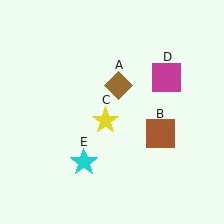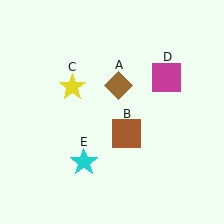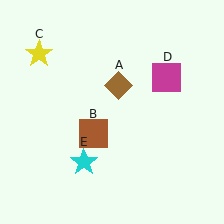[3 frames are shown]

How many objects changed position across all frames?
2 objects changed position: brown square (object B), yellow star (object C).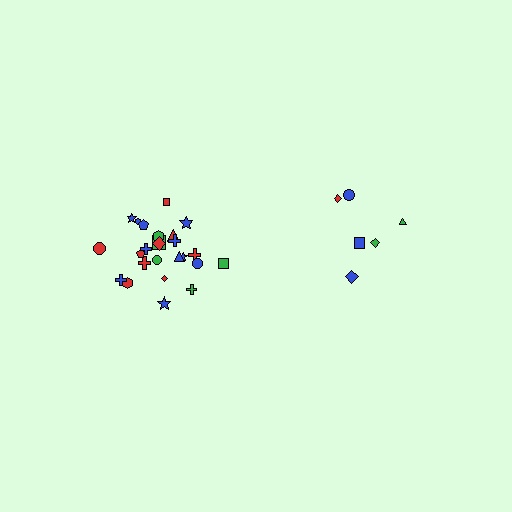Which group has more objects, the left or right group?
The left group.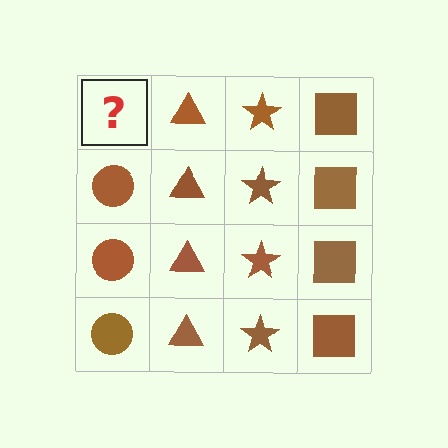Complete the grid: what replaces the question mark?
The question mark should be replaced with a brown circle.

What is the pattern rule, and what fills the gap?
The rule is that each column has a consistent shape. The gap should be filled with a brown circle.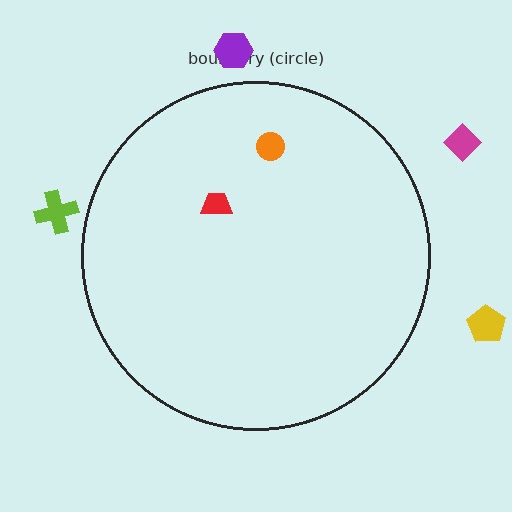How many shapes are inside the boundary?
2 inside, 4 outside.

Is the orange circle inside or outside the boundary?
Inside.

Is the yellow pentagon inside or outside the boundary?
Outside.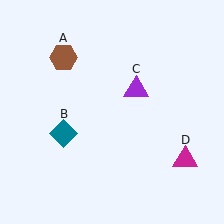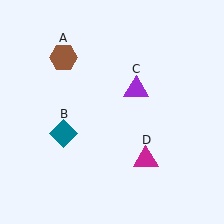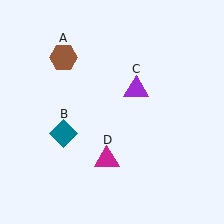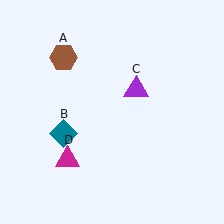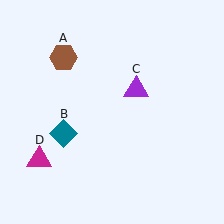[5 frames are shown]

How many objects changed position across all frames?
1 object changed position: magenta triangle (object D).